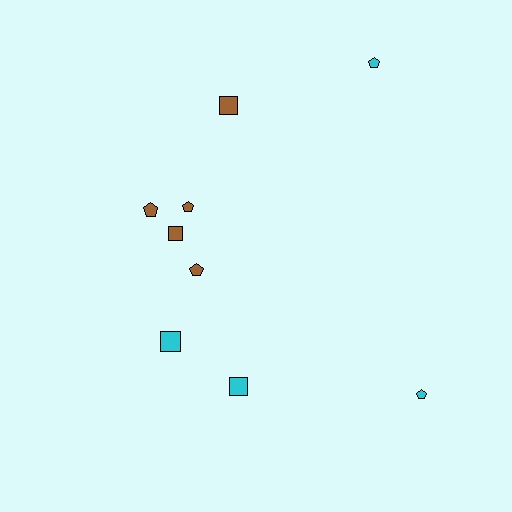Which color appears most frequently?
Brown, with 5 objects.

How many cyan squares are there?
There are 2 cyan squares.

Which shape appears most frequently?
Pentagon, with 5 objects.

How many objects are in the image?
There are 9 objects.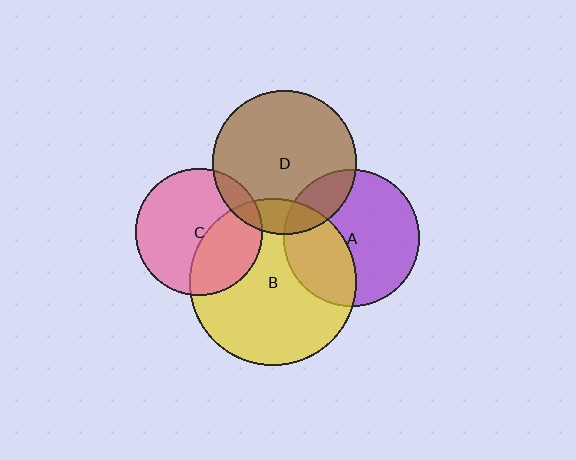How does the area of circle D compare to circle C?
Approximately 1.3 times.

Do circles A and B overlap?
Yes.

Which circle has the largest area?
Circle B (yellow).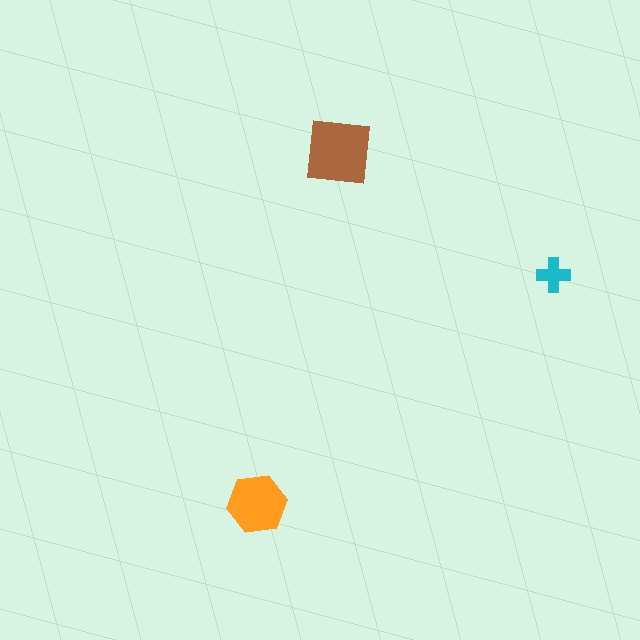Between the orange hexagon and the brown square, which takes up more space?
The brown square.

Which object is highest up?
The brown square is topmost.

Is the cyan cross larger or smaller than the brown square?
Smaller.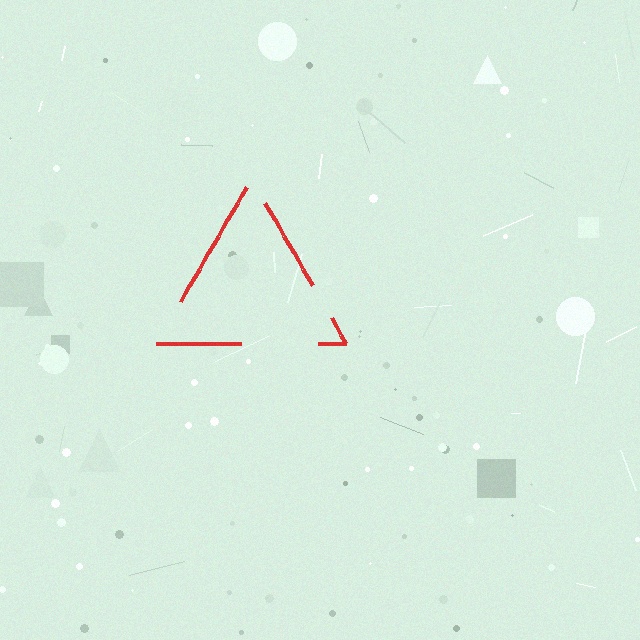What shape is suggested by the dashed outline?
The dashed outline suggests a triangle.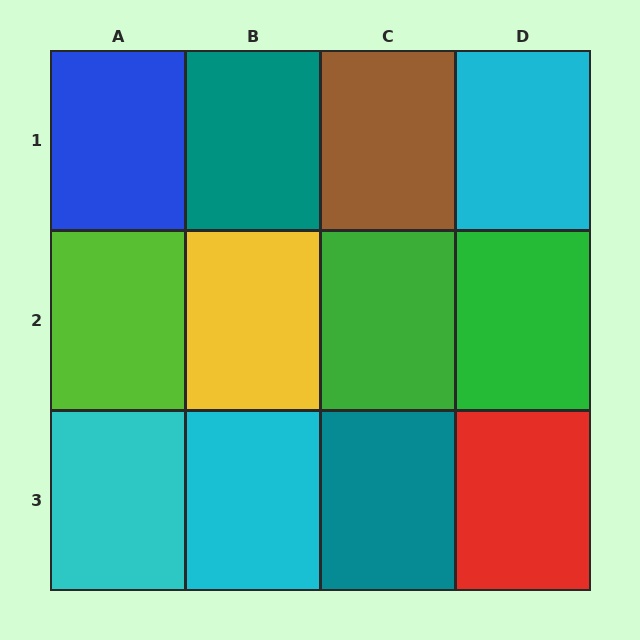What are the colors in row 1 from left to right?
Blue, teal, brown, cyan.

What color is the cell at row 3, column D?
Red.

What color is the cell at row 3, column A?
Cyan.